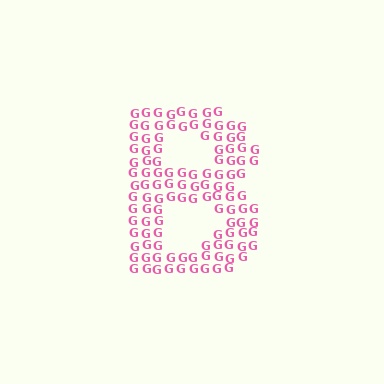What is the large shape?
The large shape is the letter B.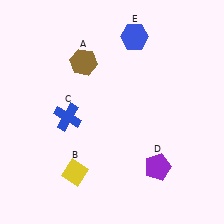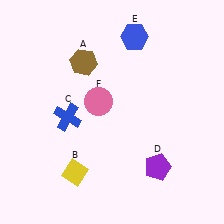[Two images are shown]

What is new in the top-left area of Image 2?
A pink circle (F) was added in the top-left area of Image 2.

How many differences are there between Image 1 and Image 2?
There is 1 difference between the two images.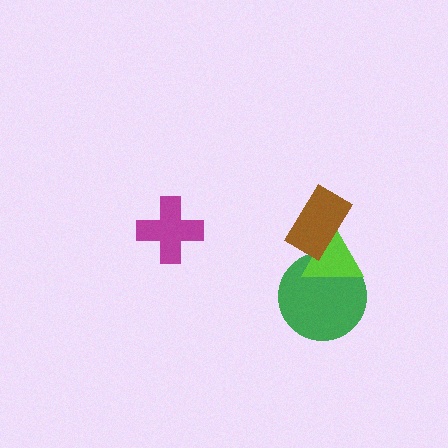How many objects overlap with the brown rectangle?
1 object overlaps with the brown rectangle.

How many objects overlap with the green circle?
1 object overlaps with the green circle.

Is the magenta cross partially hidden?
No, no other shape covers it.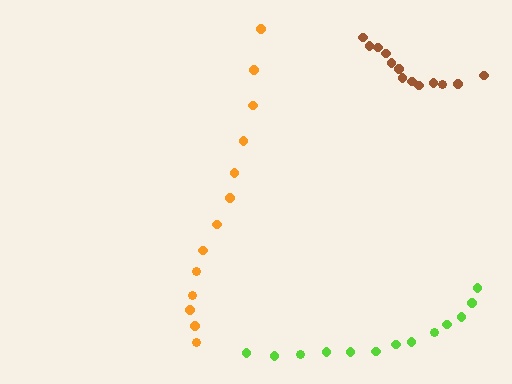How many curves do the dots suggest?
There are 3 distinct paths.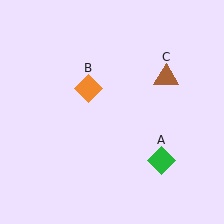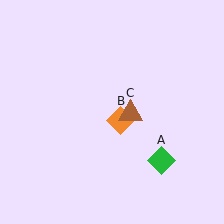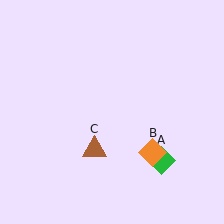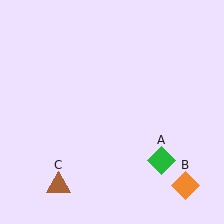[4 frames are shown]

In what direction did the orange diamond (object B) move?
The orange diamond (object B) moved down and to the right.